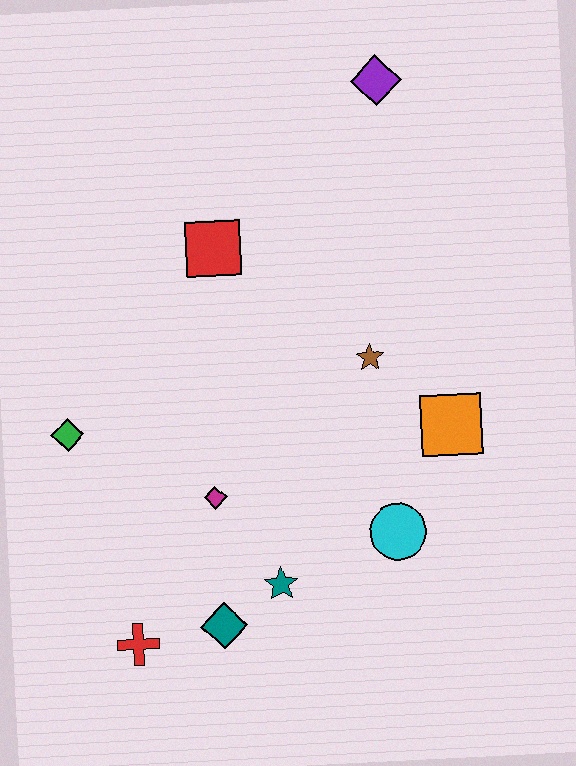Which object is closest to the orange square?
The brown star is closest to the orange square.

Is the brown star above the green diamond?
Yes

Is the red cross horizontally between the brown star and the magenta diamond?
No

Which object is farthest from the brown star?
The red cross is farthest from the brown star.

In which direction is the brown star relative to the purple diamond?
The brown star is below the purple diamond.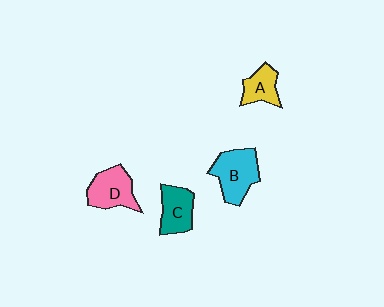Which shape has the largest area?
Shape B (cyan).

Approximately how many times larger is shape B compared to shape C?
Approximately 1.3 times.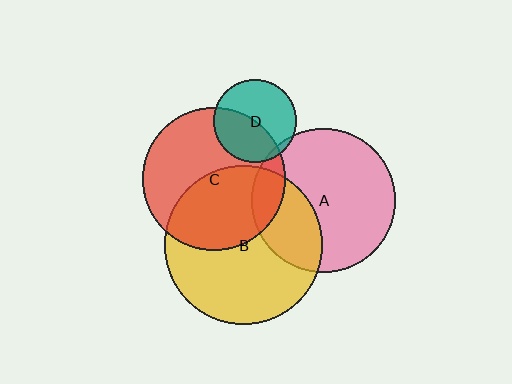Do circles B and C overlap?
Yes.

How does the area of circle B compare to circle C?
Approximately 1.2 times.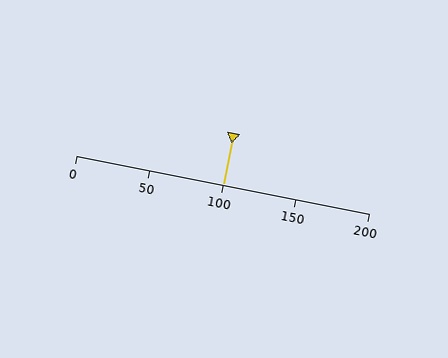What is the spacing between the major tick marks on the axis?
The major ticks are spaced 50 apart.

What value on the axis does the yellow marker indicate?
The marker indicates approximately 100.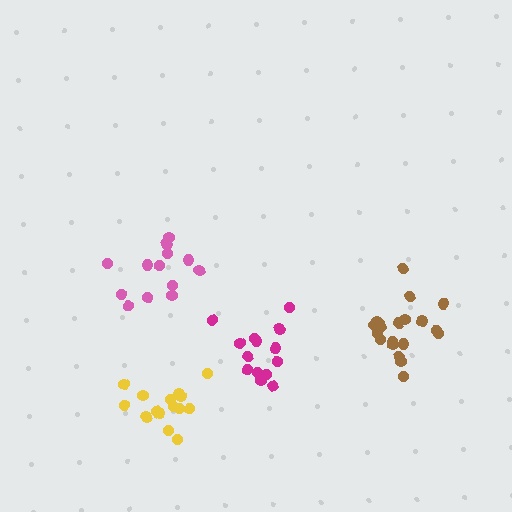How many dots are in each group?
Group 1: 20 dots, Group 2: 15 dots, Group 3: 14 dots, Group 4: 14 dots (63 total).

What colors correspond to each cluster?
The clusters are colored: brown, yellow, magenta, pink.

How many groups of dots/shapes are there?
There are 4 groups.